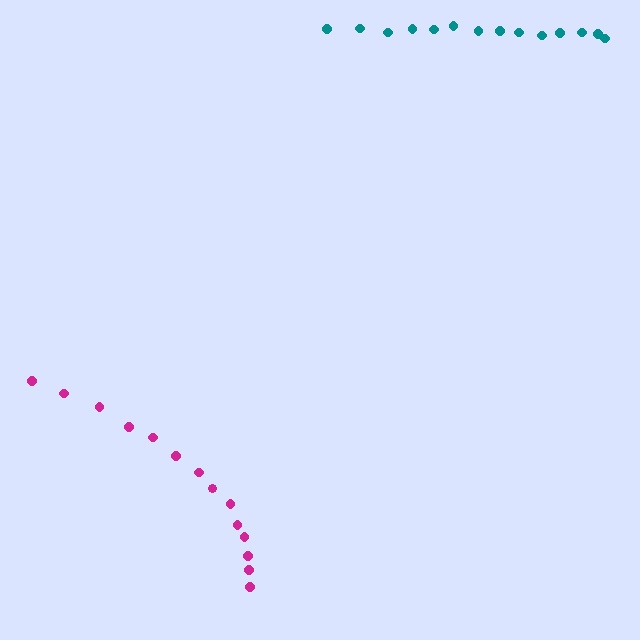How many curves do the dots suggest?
There are 2 distinct paths.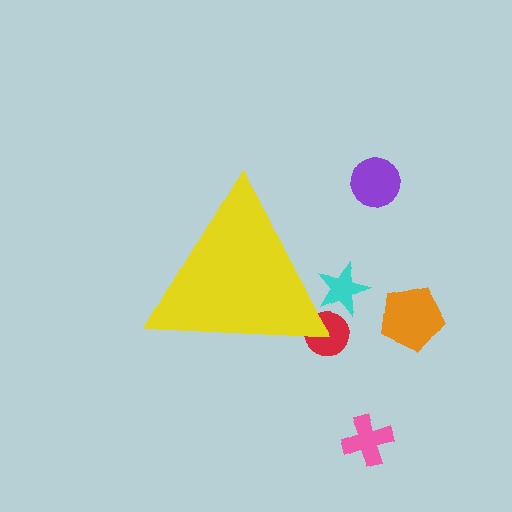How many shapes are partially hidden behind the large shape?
2 shapes are partially hidden.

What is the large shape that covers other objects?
A yellow triangle.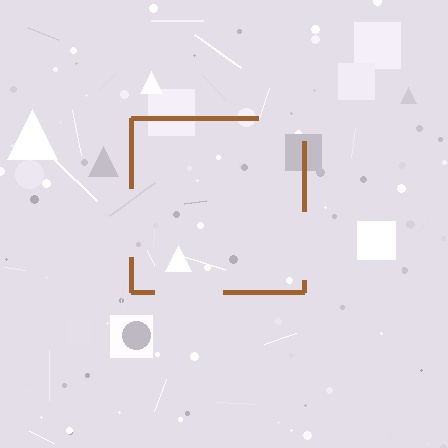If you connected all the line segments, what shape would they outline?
They would outline a square.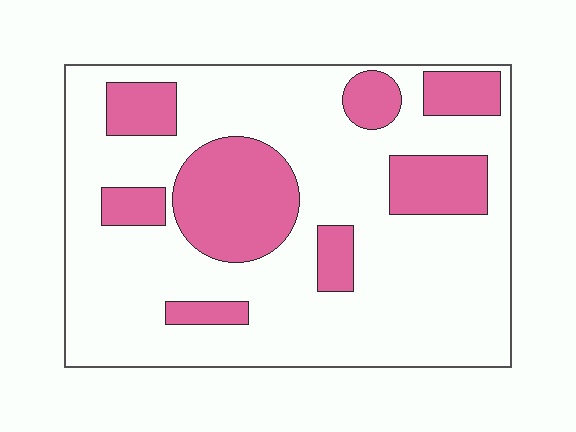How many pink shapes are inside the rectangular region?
8.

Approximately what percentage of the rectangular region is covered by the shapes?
Approximately 25%.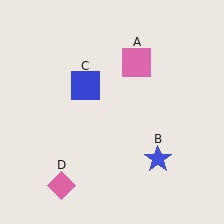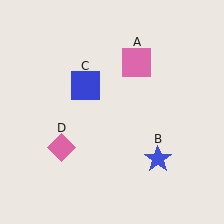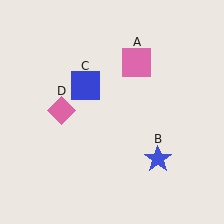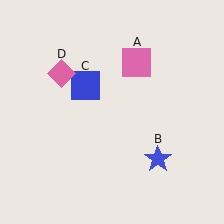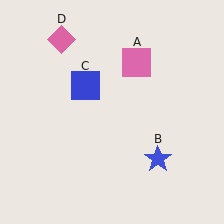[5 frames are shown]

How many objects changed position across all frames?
1 object changed position: pink diamond (object D).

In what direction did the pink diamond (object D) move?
The pink diamond (object D) moved up.